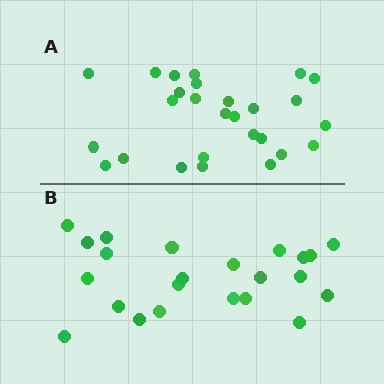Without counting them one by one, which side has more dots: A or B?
Region A (the top region) has more dots.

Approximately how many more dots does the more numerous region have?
Region A has about 4 more dots than region B.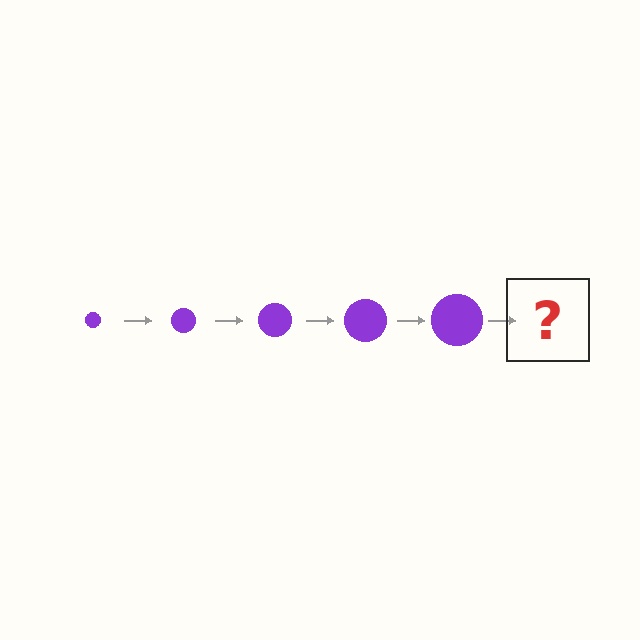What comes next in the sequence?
The next element should be a purple circle, larger than the previous one.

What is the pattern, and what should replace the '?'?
The pattern is that the circle gets progressively larger each step. The '?' should be a purple circle, larger than the previous one.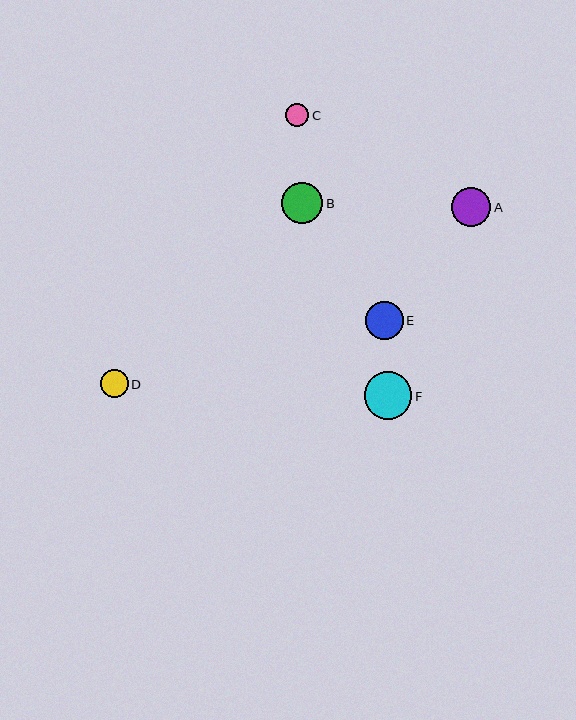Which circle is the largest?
Circle F is the largest with a size of approximately 47 pixels.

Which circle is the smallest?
Circle C is the smallest with a size of approximately 23 pixels.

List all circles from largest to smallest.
From largest to smallest: F, B, A, E, D, C.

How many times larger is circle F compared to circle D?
Circle F is approximately 1.7 times the size of circle D.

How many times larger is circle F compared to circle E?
Circle F is approximately 1.3 times the size of circle E.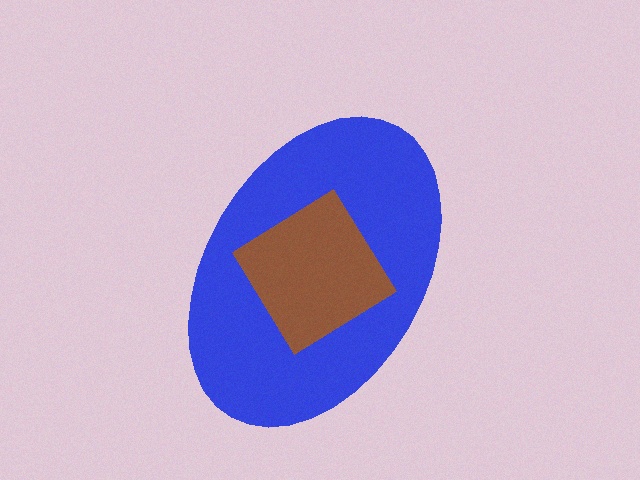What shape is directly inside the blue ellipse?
The brown diamond.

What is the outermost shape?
The blue ellipse.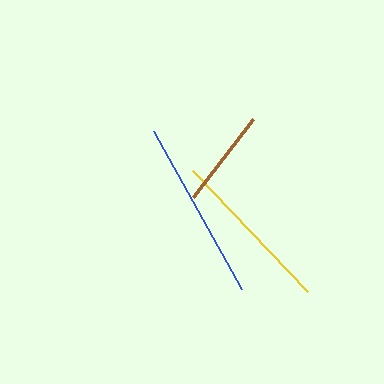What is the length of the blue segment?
The blue segment is approximately 180 pixels long.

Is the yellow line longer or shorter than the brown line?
The yellow line is longer than the brown line.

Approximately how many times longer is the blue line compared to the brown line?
The blue line is approximately 1.8 times the length of the brown line.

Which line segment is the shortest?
The brown line is the shortest at approximately 98 pixels.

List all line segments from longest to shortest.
From longest to shortest: blue, yellow, brown.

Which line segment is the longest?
The blue line is the longest at approximately 180 pixels.